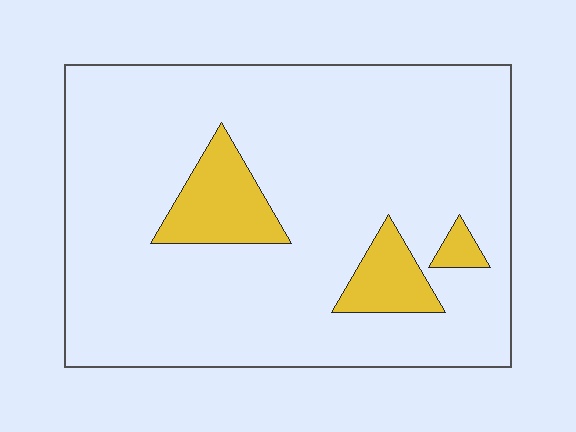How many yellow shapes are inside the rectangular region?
3.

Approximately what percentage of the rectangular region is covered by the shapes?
Approximately 10%.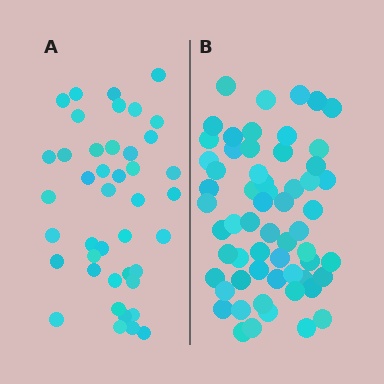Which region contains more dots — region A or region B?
Region B (the right region) has more dots.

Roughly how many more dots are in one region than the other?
Region B has approximately 20 more dots than region A.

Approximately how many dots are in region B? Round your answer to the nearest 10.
About 60 dots.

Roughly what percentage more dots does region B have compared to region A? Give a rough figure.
About 45% more.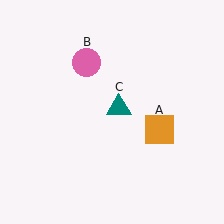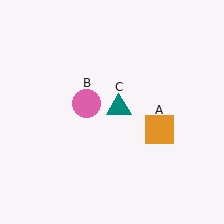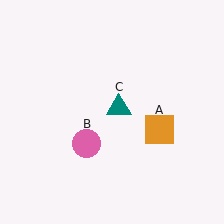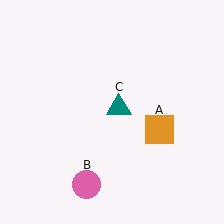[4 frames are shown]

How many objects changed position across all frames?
1 object changed position: pink circle (object B).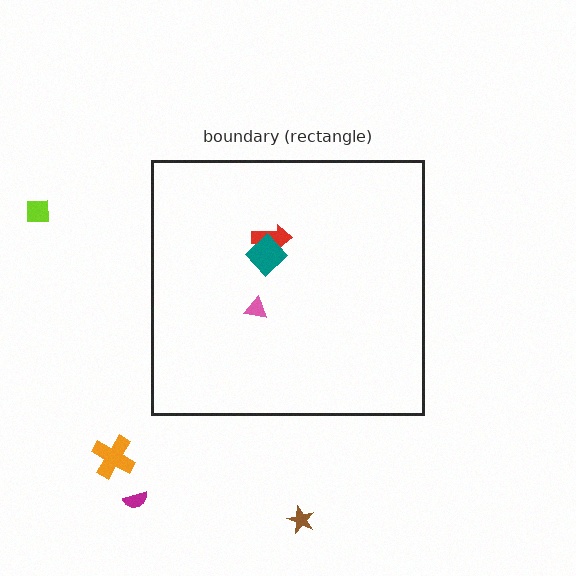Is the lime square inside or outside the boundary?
Outside.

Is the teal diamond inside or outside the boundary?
Inside.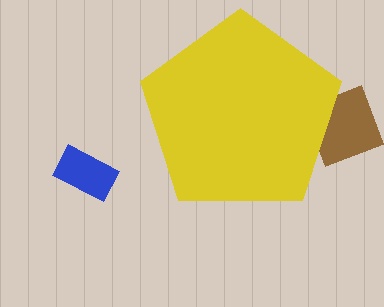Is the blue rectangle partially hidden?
No, the blue rectangle is fully visible.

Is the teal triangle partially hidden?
Yes, the teal triangle is partially hidden behind the yellow pentagon.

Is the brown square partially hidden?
Yes, the brown square is partially hidden behind the yellow pentagon.